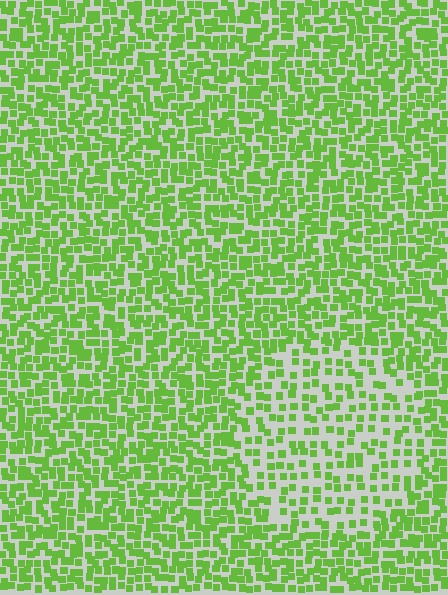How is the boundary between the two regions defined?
The boundary is defined by a change in element density (approximately 1.8x ratio). All elements are the same color, size, and shape.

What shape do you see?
I see a circle.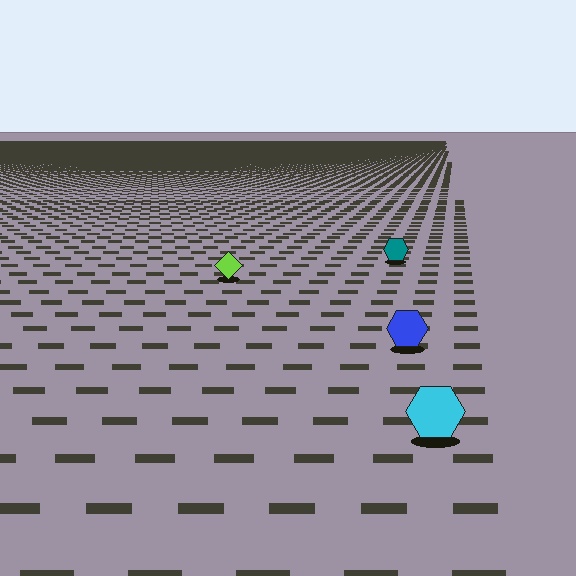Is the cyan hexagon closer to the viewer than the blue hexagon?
Yes. The cyan hexagon is closer — you can tell from the texture gradient: the ground texture is coarser near it.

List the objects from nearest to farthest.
From nearest to farthest: the cyan hexagon, the blue hexagon, the lime diamond, the teal hexagon.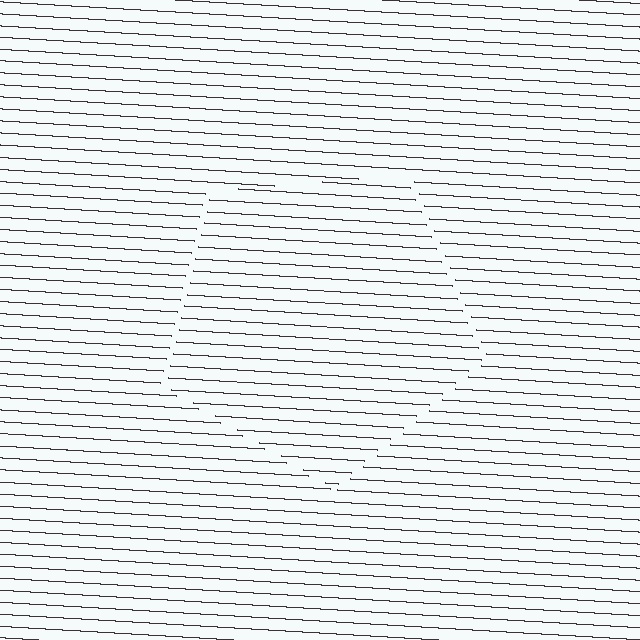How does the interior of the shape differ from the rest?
The interior of the shape contains the same grating, shifted by half a period — the contour is defined by the phase discontinuity where line-ends from the inner and outer gratings abut.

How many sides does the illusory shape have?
5 sides — the line-ends trace a pentagon.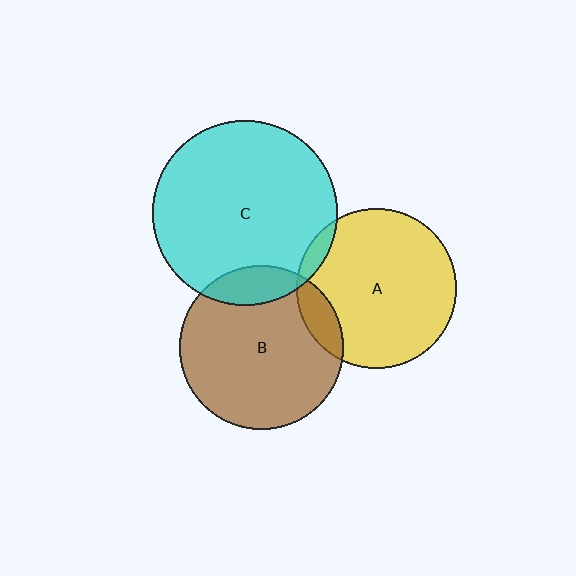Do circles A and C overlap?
Yes.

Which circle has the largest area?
Circle C (cyan).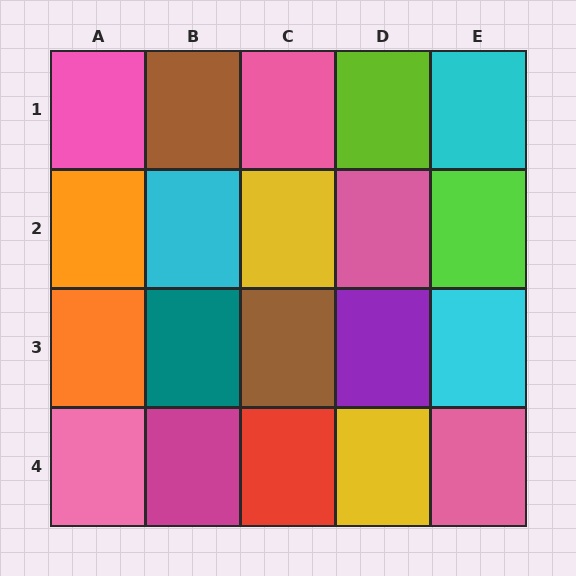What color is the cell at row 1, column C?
Pink.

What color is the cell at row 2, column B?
Cyan.